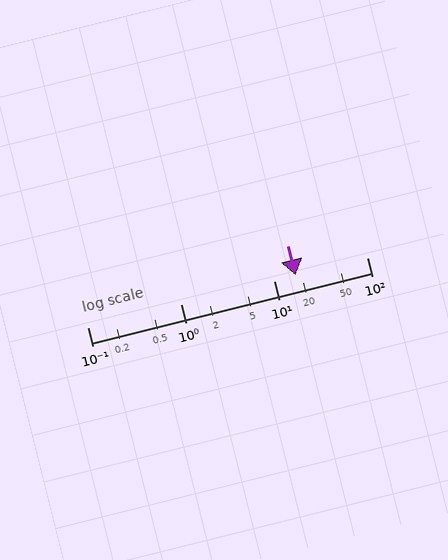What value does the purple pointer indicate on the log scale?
The pointer indicates approximately 17.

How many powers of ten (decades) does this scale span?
The scale spans 3 decades, from 0.1 to 100.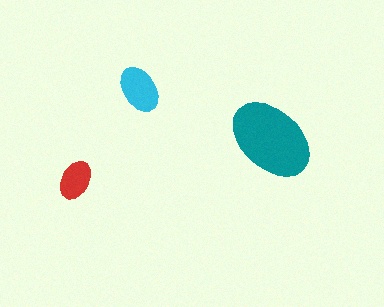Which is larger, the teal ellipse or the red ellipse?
The teal one.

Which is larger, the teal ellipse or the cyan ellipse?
The teal one.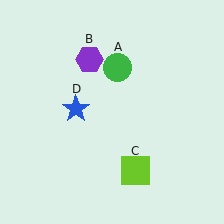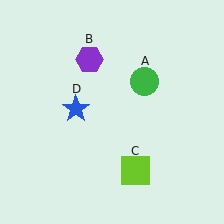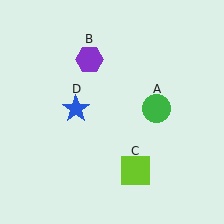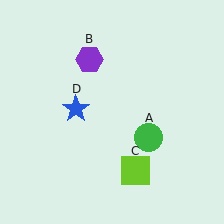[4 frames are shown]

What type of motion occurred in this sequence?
The green circle (object A) rotated clockwise around the center of the scene.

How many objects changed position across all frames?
1 object changed position: green circle (object A).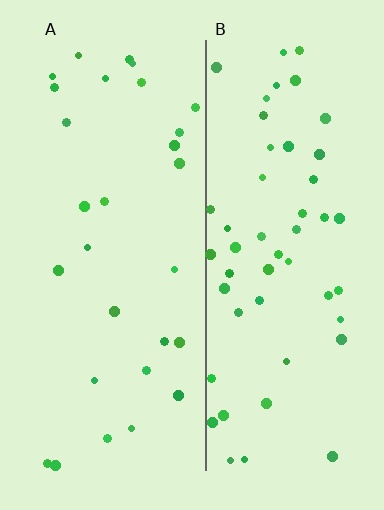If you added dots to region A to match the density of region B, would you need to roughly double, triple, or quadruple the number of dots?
Approximately double.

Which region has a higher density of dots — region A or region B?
B (the right).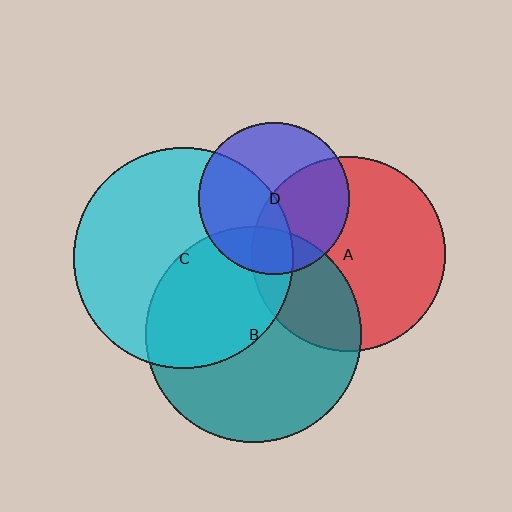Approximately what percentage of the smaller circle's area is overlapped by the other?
Approximately 45%.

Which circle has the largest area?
Circle C (cyan).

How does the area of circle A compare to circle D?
Approximately 1.6 times.